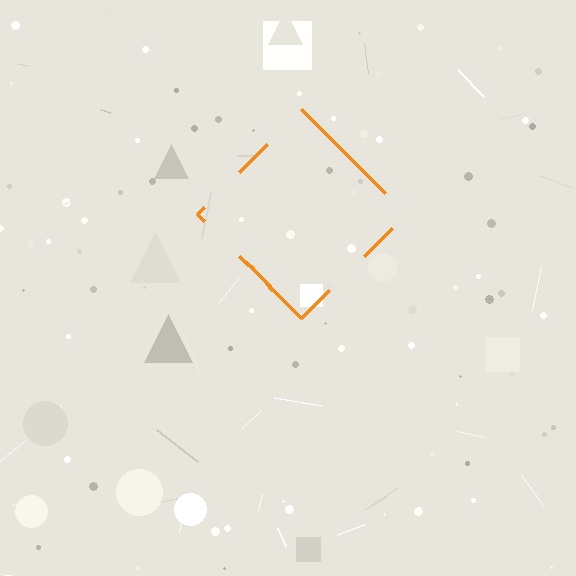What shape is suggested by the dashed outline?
The dashed outline suggests a diamond.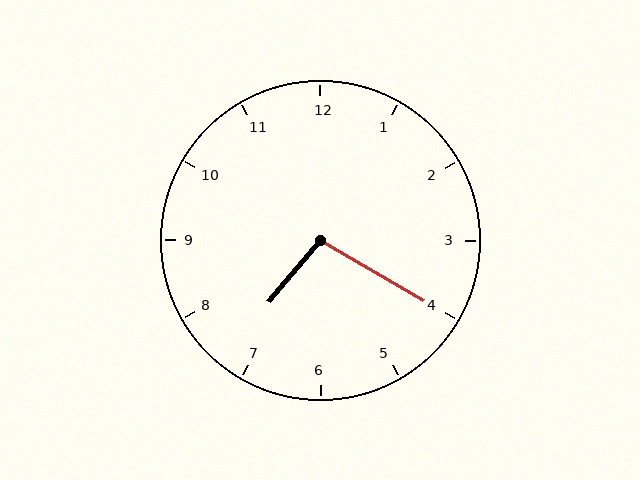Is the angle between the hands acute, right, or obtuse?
It is obtuse.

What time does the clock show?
7:20.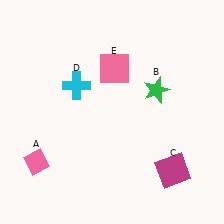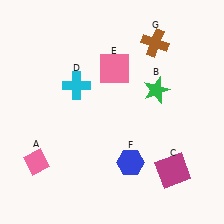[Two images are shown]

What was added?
A blue hexagon (F), a brown cross (G) were added in Image 2.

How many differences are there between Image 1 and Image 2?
There are 2 differences between the two images.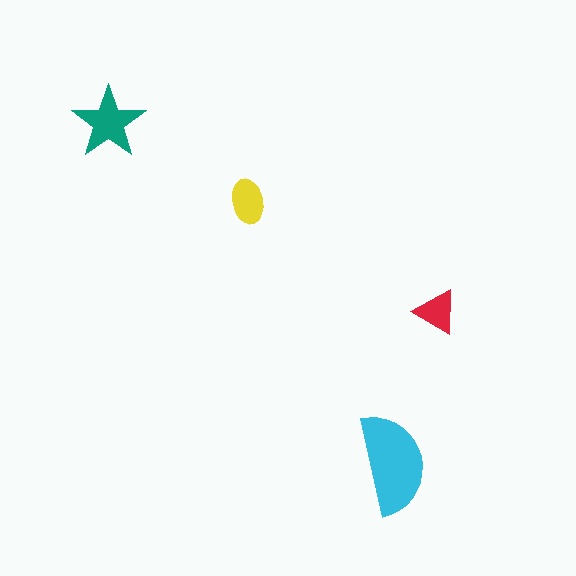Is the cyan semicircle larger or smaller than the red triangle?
Larger.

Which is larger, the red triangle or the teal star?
The teal star.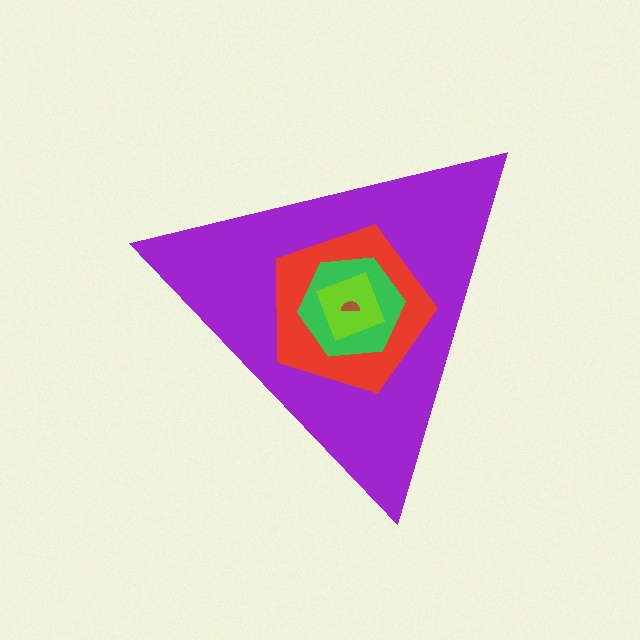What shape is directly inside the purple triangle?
The red pentagon.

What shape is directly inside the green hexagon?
The lime diamond.